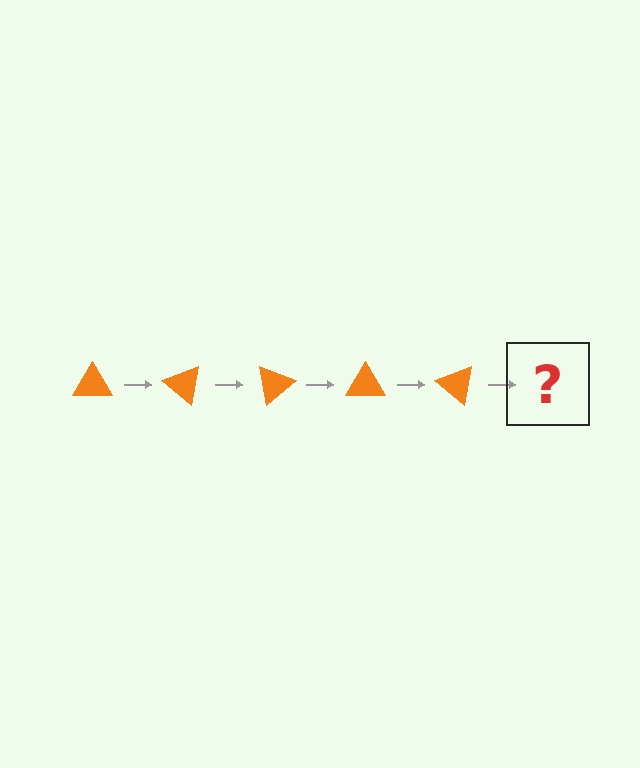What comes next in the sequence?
The next element should be an orange triangle rotated 200 degrees.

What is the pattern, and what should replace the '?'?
The pattern is that the triangle rotates 40 degrees each step. The '?' should be an orange triangle rotated 200 degrees.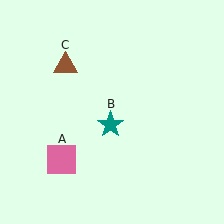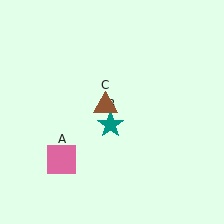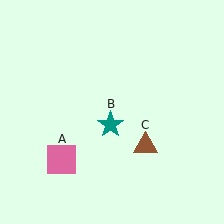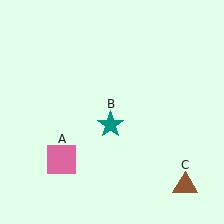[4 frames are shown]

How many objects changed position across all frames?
1 object changed position: brown triangle (object C).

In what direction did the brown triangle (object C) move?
The brown triangle (object C) moved down and to the right.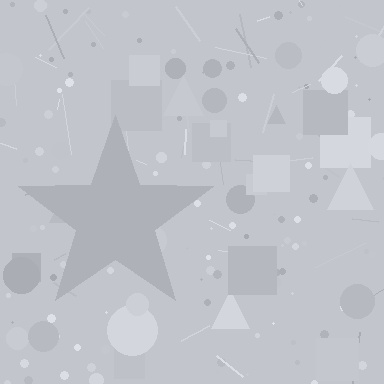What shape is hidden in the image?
A star is hidden in the image.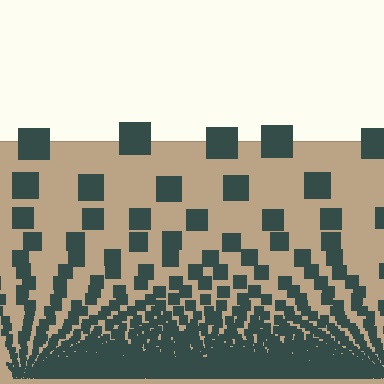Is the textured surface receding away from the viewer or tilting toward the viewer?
The surface appears to tilt toward the viewer. Texture elements get larger and sparser toward the top.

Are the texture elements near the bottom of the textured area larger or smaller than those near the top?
Smaller. The gradient is inverted — elements near the bottom are smaller and denser.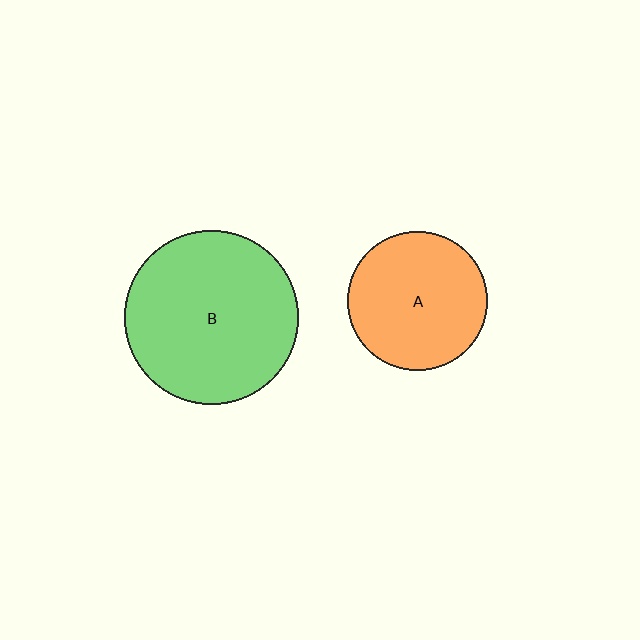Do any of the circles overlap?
No, none of the circles overlap.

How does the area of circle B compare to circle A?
Approximately 1.6 times.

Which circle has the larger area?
Circle B (green).